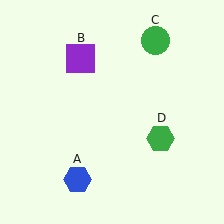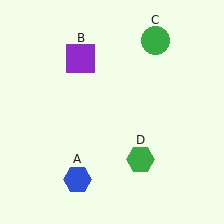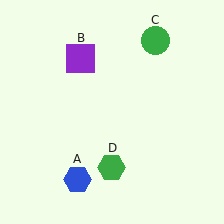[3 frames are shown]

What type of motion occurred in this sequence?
The green hexagon (object D) rotated clockwise around the center of the scene.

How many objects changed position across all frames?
1 object changed position: green hexagon (object D).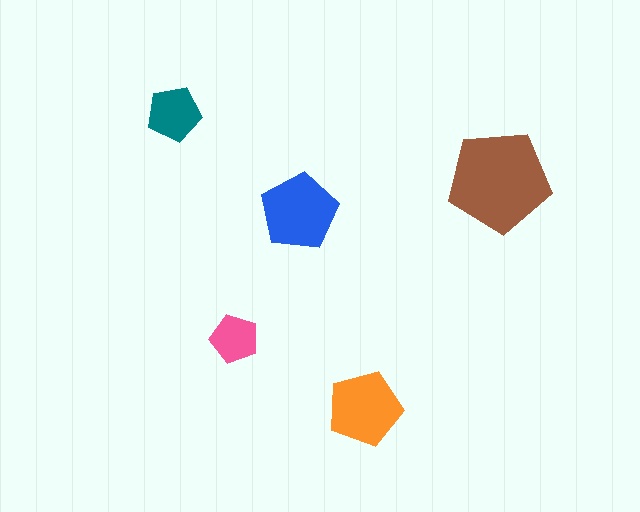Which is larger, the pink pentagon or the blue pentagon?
The blue one.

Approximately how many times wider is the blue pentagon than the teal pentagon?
About 1.5 times wider.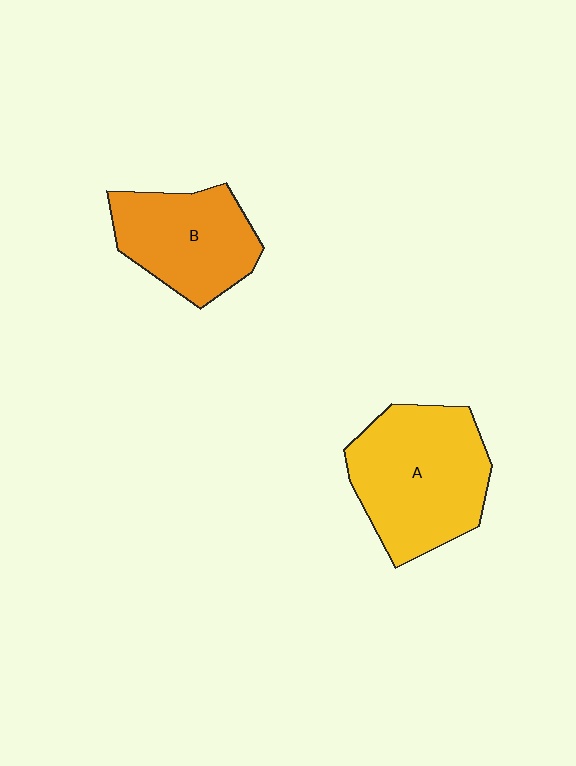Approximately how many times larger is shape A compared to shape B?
Approximately 1.4 times.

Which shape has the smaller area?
Shape B (orange).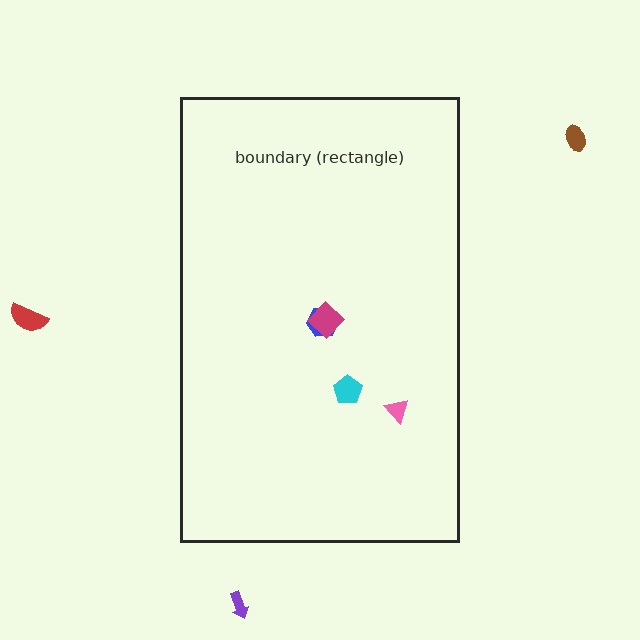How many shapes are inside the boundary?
4 inside, 3 outside.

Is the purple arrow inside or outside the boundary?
Outside.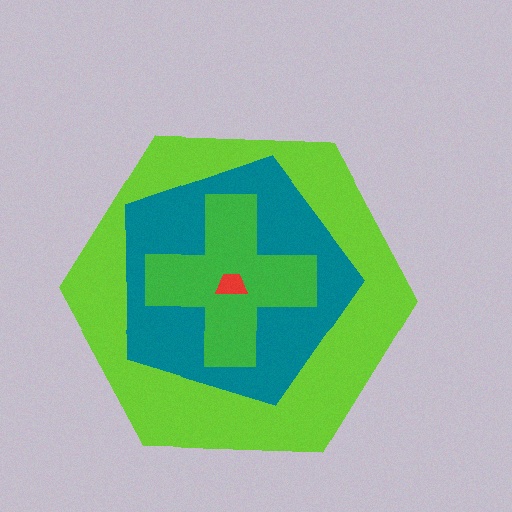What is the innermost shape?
The red trapezoid.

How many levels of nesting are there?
4.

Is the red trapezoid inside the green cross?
Yes.